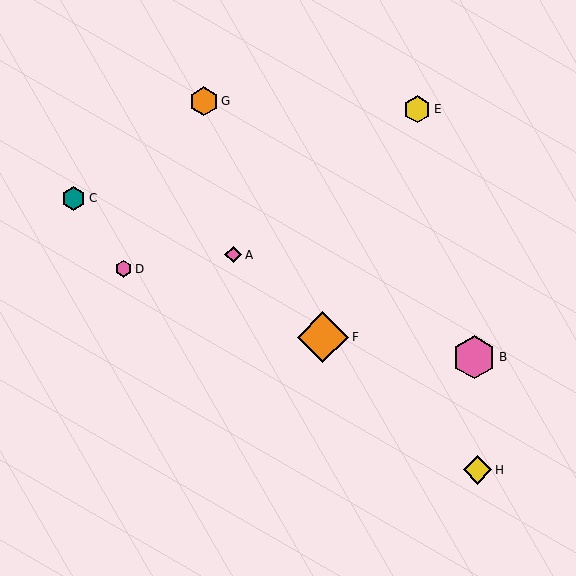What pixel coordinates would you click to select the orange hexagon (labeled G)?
Click at (204, 101) to select the orange hexagon G.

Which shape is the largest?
The orange diamond (labeled F) is the largest.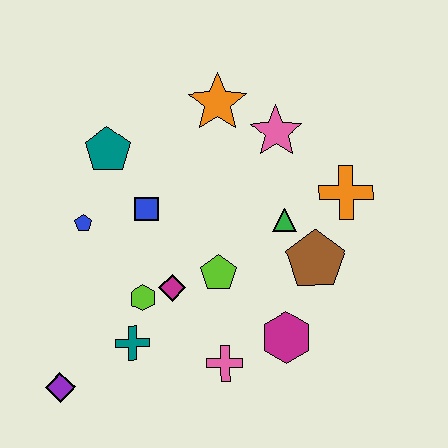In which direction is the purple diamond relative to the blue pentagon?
The purple diamond is below the blue pentagon.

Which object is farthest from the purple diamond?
The orange cross is farthest from the purple diamond.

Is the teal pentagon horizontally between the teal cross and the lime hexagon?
No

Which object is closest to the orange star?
The pink star is closest to the orange star.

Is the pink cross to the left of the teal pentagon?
No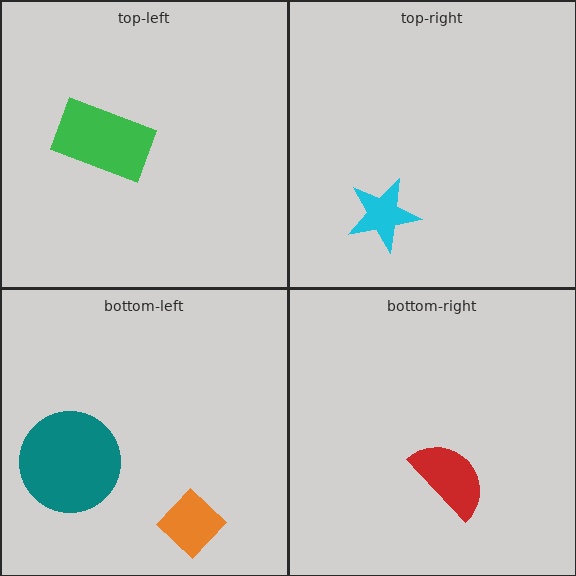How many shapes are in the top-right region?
1.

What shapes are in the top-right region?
The cyan star.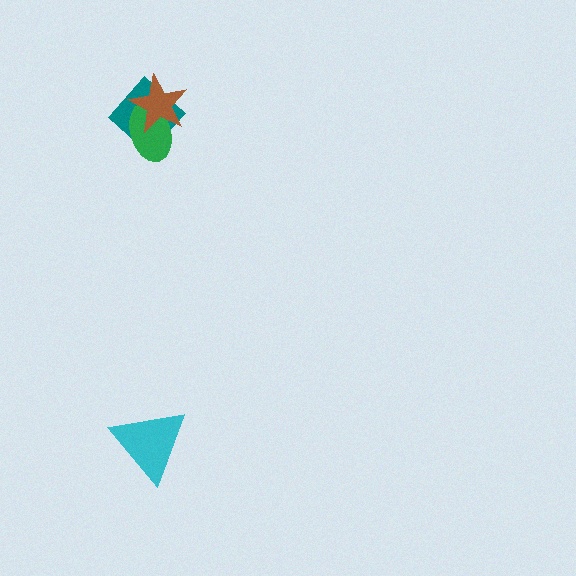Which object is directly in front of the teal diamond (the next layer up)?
The green ellipse is directly in front of the teal diamond.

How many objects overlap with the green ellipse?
2 objects overlap with the green ellipse.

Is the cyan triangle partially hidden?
No, no other shape covers it.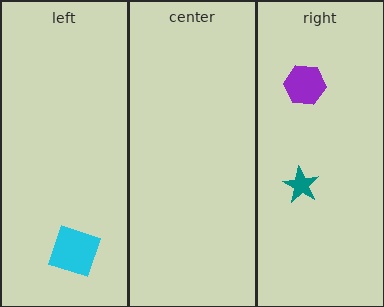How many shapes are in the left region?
1.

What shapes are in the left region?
The cyan square.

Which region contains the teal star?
The right region.